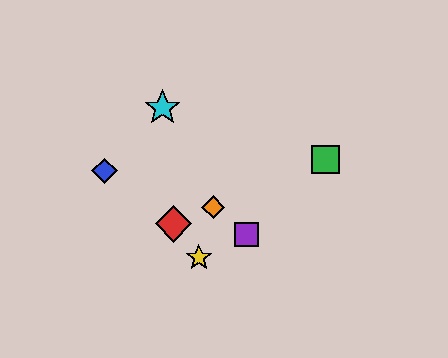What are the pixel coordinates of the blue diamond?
The blue diamond is at (104, 171).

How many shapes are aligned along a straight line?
3 shapes (the red diamond, the green square, the orange diamond) are aligned along a straight line.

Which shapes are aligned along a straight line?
The red diamond, the green square, the orange diamond are aligned along a straight line.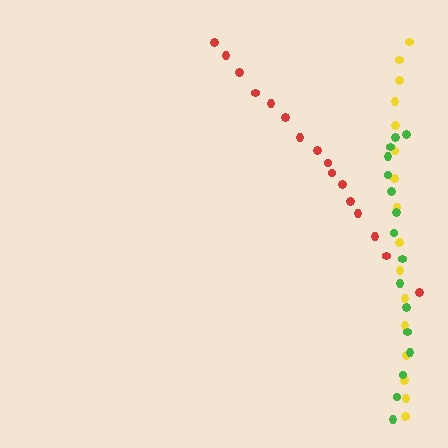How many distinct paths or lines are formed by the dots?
There are 3 distinct paths.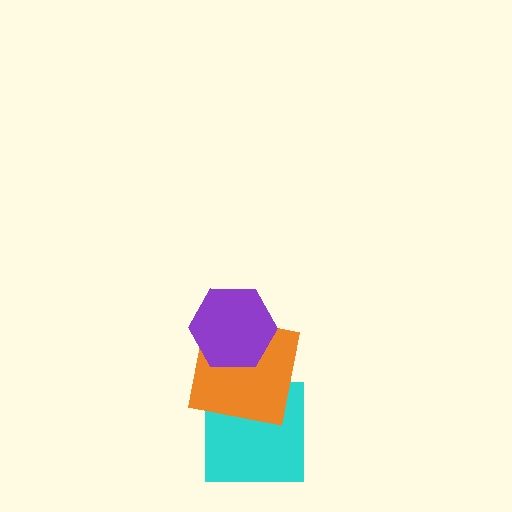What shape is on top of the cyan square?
The orange square is on top of the cyan square.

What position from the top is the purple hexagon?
The purple hexagon is 1st from the top.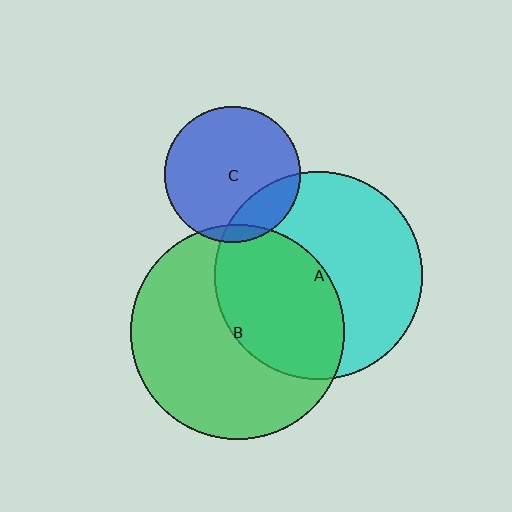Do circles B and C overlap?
Yes.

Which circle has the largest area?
Circle B (green).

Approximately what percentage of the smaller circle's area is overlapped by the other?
Approximately 5%.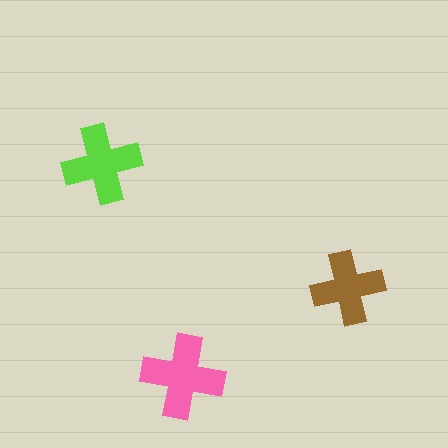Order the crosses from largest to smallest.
the pink one, the lime one, the brown one.